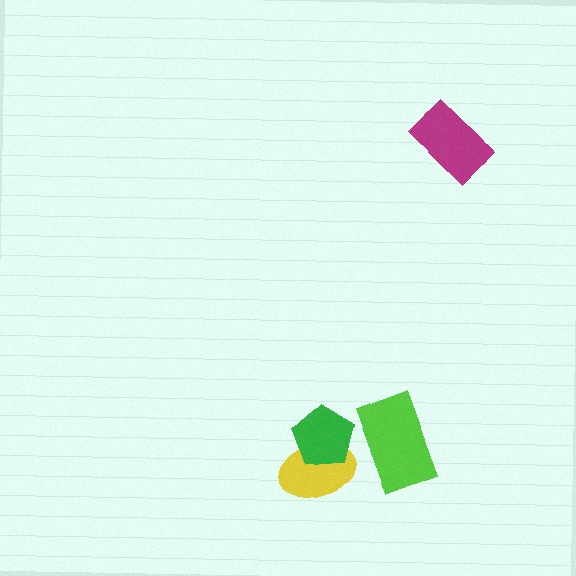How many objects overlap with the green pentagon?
1 object overlaps with the green pentagon.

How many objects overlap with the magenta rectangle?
0 objects overlap with the magenta rectangle.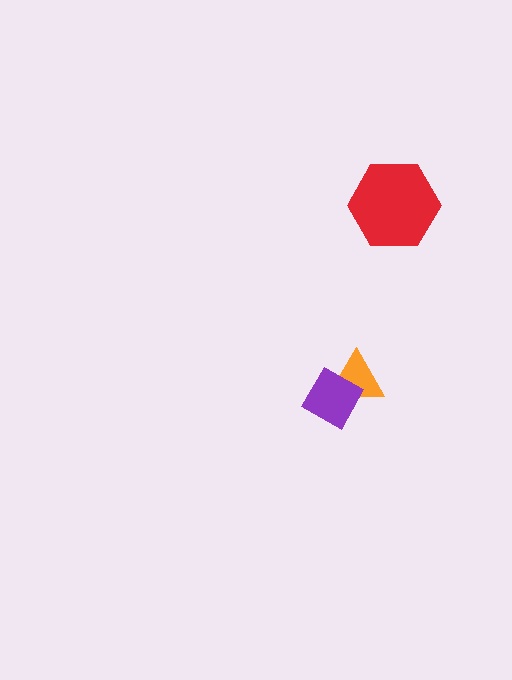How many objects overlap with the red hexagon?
0 objects overlap with the red hexagon.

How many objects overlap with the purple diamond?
1 object overlaps with the purple diamond.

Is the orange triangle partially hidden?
Yes, it is partially covered by another shape.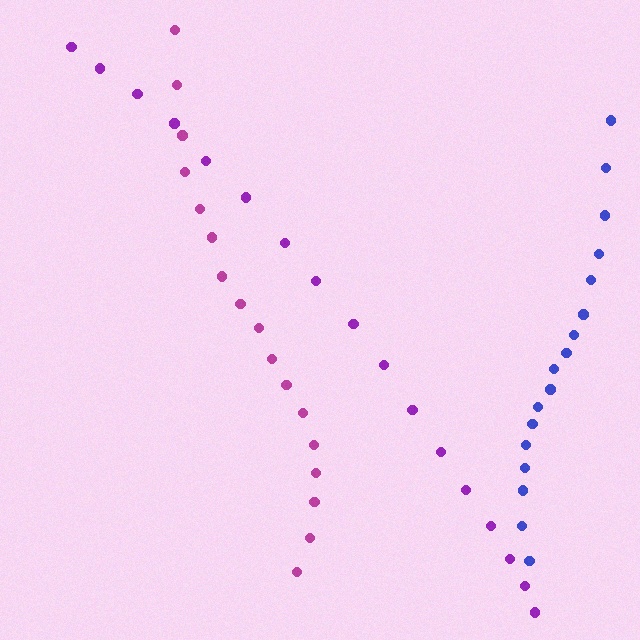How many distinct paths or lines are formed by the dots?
There are 3 distinct paths.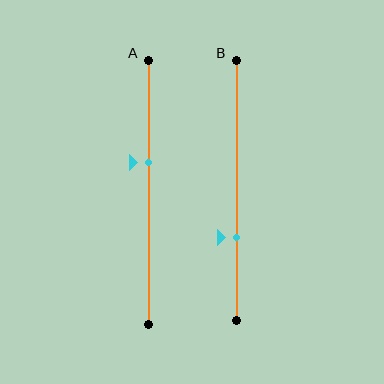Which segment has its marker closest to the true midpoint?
Segment A has its marker closest to the true midpoint.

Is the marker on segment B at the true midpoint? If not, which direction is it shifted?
No, the marker on segment B is shifted downward by about 18% of the segment length.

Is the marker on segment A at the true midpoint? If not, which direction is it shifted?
No, the marker on segment A is shifted upward by about 11% of the segment length.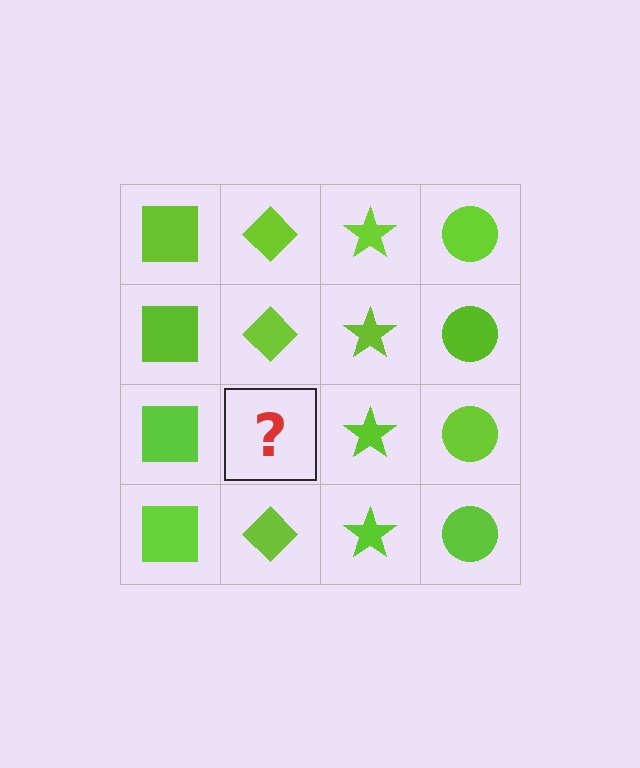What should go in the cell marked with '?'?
The missing cell should contain a lime diamond.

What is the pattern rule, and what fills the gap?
The rule is that each column has a consistent shape. The gap should be filled with a lime diamond.